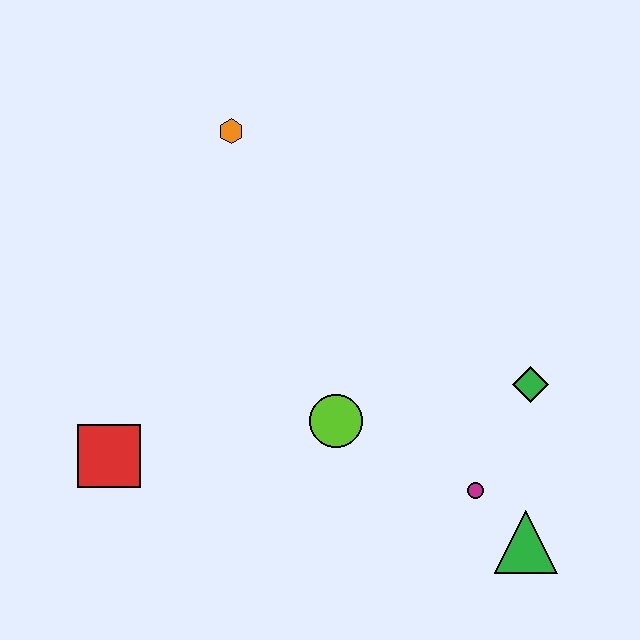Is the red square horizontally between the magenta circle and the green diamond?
No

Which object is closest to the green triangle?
The magenta circle is closest to the green triangle.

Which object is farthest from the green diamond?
The red square is farthest from the green diamond.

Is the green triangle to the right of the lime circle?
Yes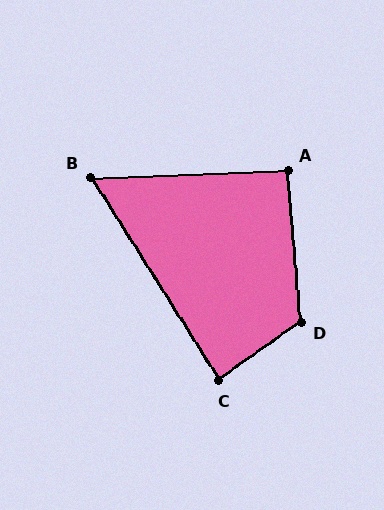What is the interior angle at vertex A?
Approximately 93 degrees (approximately right).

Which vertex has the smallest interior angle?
B, at approximately 60 degrees.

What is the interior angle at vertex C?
Approximately 87 degrees (approximately right).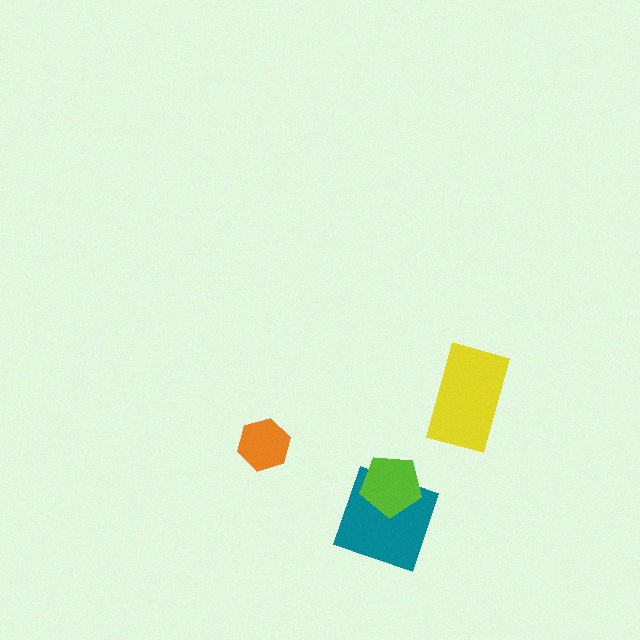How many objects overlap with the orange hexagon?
0 objects overlap with the orange hexagon.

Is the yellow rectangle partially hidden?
No, no other shape covers it.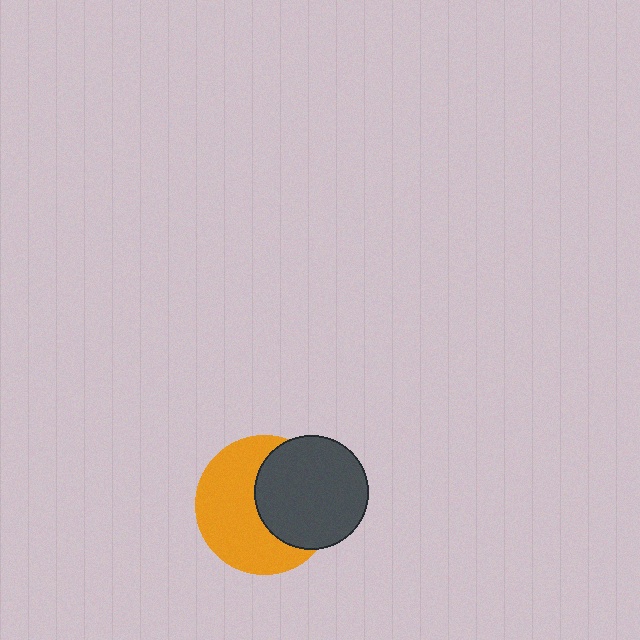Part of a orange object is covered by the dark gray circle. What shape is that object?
It is a circle.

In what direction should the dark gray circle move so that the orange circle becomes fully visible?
The dark gray circle should move right. That is the shortest direction to clear the overlap and leave the orange circle fully visible.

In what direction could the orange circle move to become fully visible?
The orange circle could move left. That would shift it out from behind the dark gray circle entirely.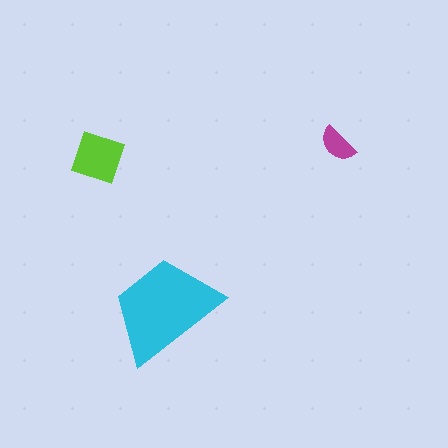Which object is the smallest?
The magenta semicircle.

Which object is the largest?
The cyan trapezoid.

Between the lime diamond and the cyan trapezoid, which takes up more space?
The cyan trapezoid.